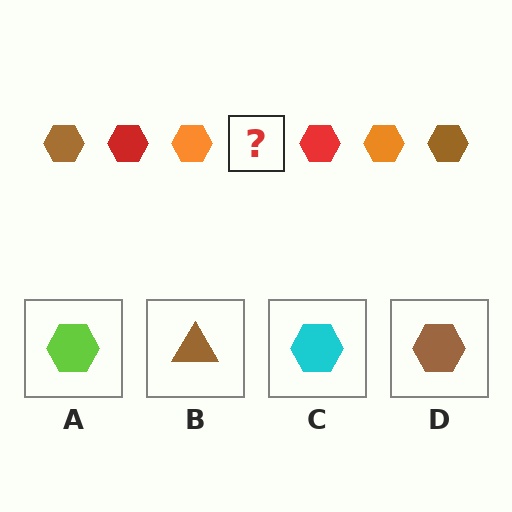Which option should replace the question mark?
Option D.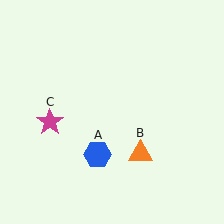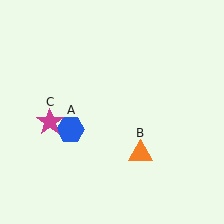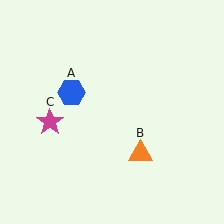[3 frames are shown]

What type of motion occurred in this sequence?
The blue hexagon (object A) rotated clockwise around the center of the scene.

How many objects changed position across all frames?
1 object changed position: blue hexagon (object A).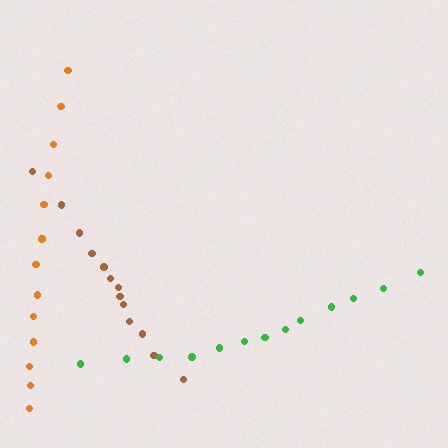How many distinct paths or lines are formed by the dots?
There are 3 distinct paths.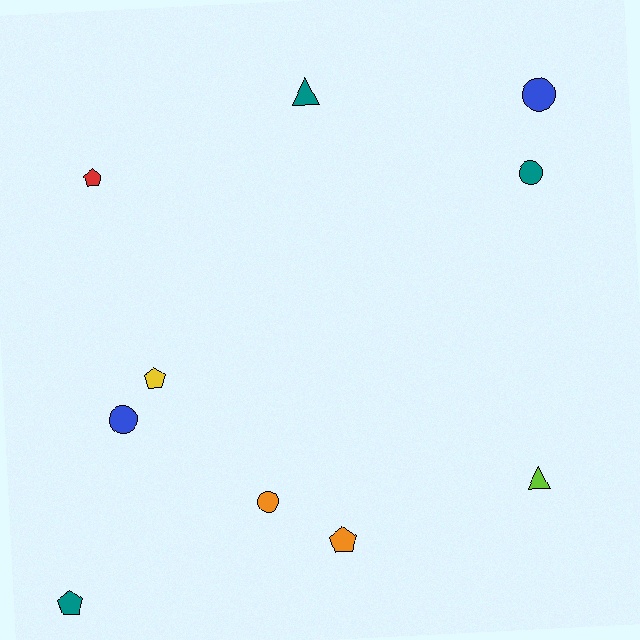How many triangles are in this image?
There are 2 triangles.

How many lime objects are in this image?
There is 1 lime object.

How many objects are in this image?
There are 10 objects.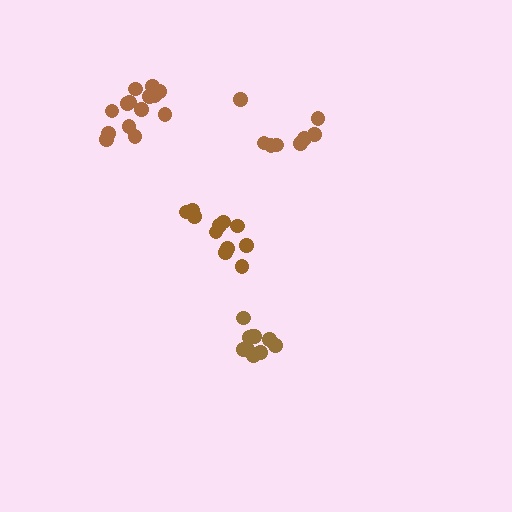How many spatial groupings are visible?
There are 4 spatial groupings.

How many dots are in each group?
Group 1: 8 dots, Group 2: 14 dots, Group 3: 11 dots, Group 4: 10 dots (43 total).